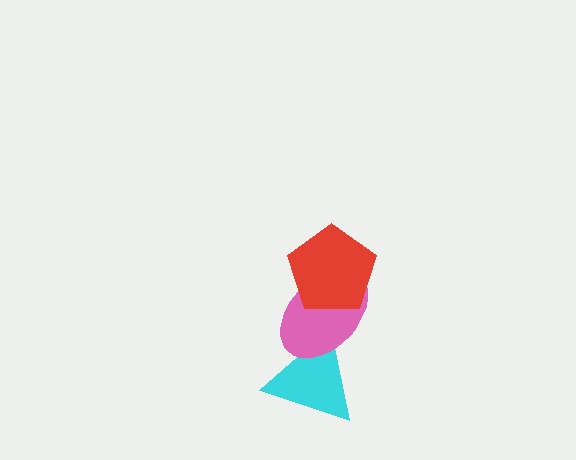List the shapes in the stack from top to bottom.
From top to bottom: the red pentagon, the pink ellipse, the cyan triangle.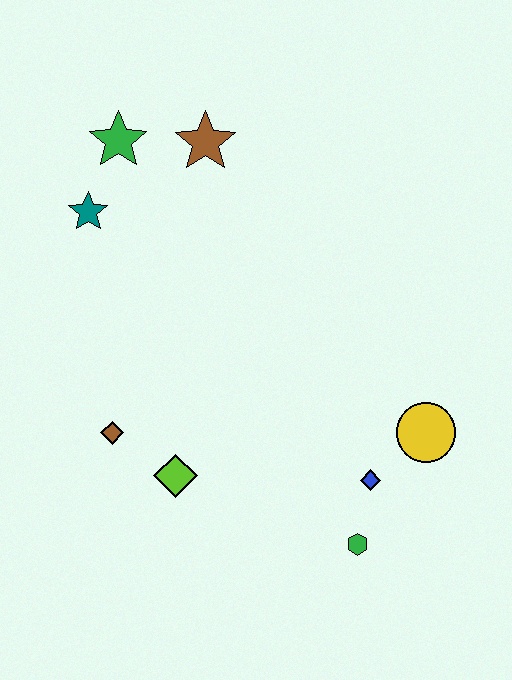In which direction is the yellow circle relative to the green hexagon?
The yellow circle is above the green hexagon.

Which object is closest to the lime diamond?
The brown diamond is closest to the lime diamond.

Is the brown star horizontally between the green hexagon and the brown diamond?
Yes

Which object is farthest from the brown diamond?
The yellow circle is farthest from the brown diamond.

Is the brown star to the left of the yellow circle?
Yes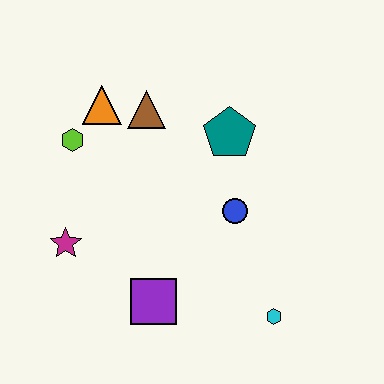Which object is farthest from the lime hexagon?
The cyan hexagon is farthest from the lime hexagon.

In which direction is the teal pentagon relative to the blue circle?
The teal pentagon is above the blue circle.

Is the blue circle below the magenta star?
No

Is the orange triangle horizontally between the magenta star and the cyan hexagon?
Yes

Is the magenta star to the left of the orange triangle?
Yes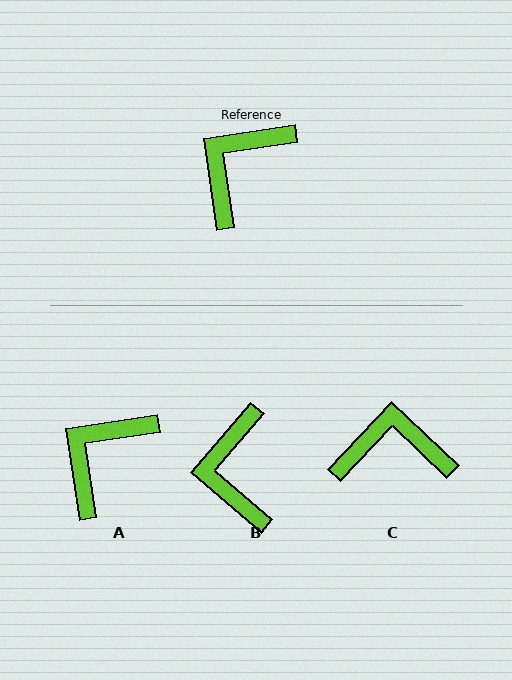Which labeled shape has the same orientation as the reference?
A.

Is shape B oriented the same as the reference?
No, it is off by about 41 degrees.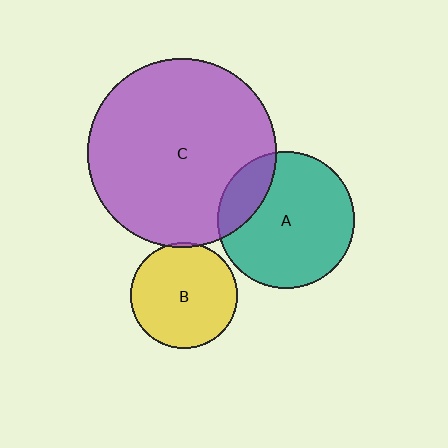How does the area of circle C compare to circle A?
Approximately 1.9 times.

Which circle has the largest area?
Circle C (purple).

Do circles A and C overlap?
Yes.